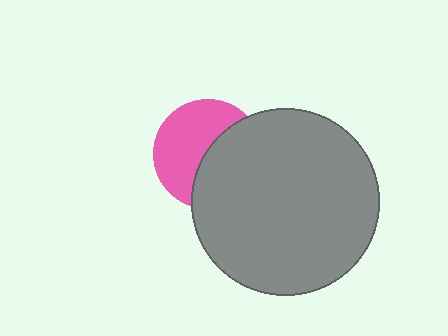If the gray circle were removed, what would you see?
You would see the complete pink circle.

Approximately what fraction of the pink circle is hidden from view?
Roughly 47% of the pink circle is hidden behind the gray circle.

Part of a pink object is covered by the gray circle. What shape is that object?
It is a circle.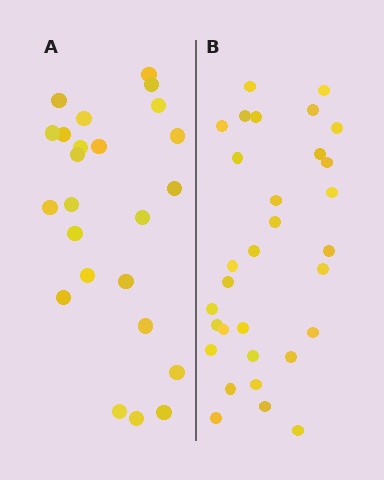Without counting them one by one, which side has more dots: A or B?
Region B (the right region) has more dots.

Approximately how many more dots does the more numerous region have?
Region B has roughly 8 or so more dots than region A.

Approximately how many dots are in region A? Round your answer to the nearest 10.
About 20 dots. (The exact count is 24, which rounds to 20.)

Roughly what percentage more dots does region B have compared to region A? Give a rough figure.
About 30% more.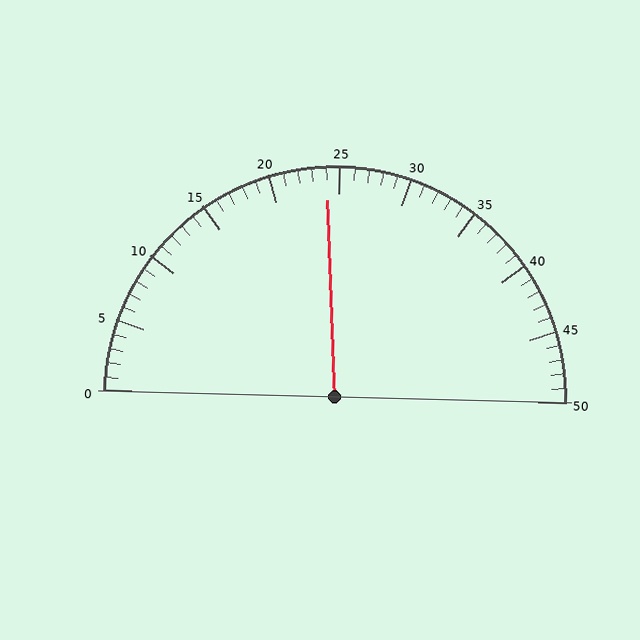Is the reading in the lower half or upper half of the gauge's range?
The reading is in the lower half of the range (0 to 50).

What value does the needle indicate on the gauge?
The needle indicates approximately 24.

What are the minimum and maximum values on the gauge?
The gauge ranges from 0 to 50.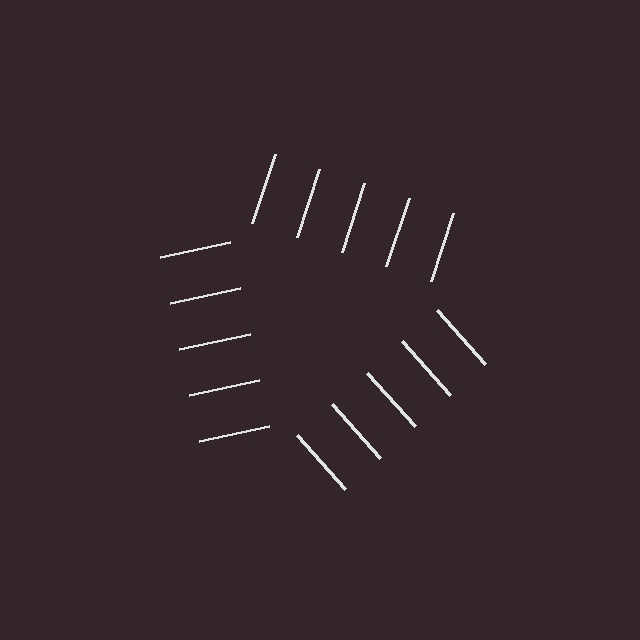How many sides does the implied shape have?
3 sides — the line-ends trace a triangle.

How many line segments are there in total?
15 — 5 along each of the 3 edges.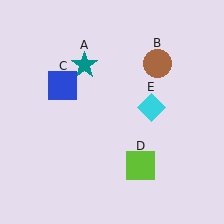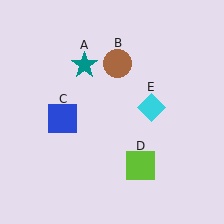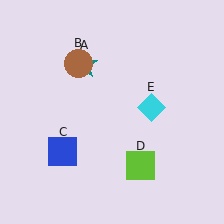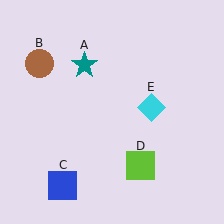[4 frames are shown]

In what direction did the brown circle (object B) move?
The brown circle (object B) moved left.